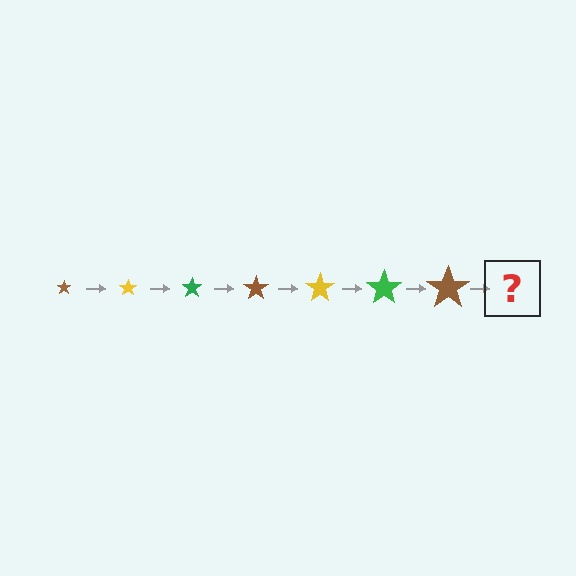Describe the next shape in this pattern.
It should be a yellow star, larger than the previous one.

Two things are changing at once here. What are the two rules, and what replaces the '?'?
The two rules are that the star grows larger each step and the color cycles through brown, yellow, and green. The '?' should be a yellow star, larger than the previous one.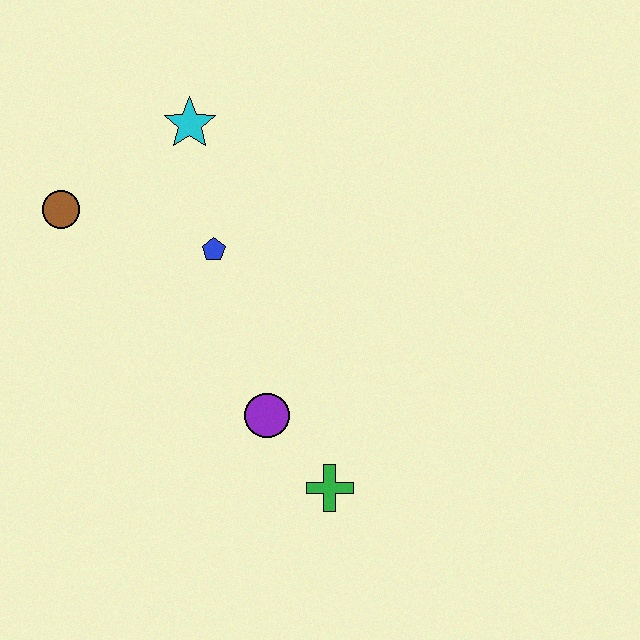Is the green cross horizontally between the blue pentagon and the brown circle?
No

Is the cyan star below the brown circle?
No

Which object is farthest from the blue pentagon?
The green cross is farthest from the blue pentagon.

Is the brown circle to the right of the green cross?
No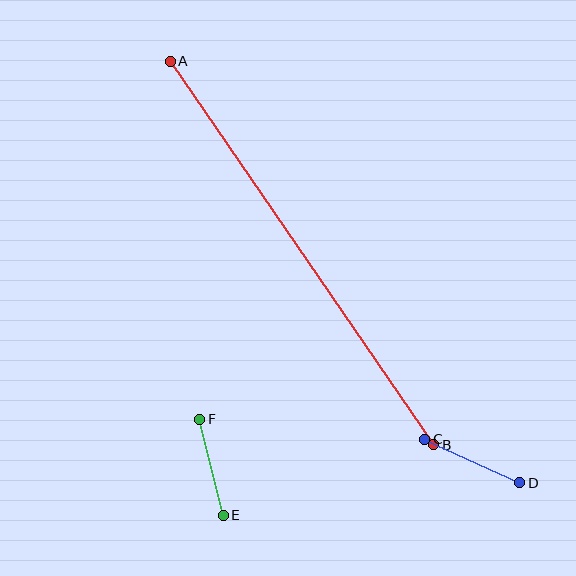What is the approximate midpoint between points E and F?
The midpoint is at approximately (212, 467) pixels.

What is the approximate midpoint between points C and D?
The midpoint is at approximately (472, 461) pixels.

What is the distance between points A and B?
The distance is approximately 465 pixels.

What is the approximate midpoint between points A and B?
The midpoint is at approximately (302, 253) pixels.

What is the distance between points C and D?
The distance is approximately 105 pixels.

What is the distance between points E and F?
The distance is approximately 99 pixels.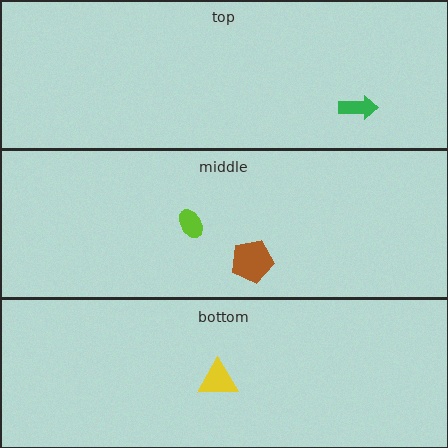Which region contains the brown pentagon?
The middle region.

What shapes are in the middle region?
The lime ellipse, the brown pentagon.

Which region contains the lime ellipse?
The middle region.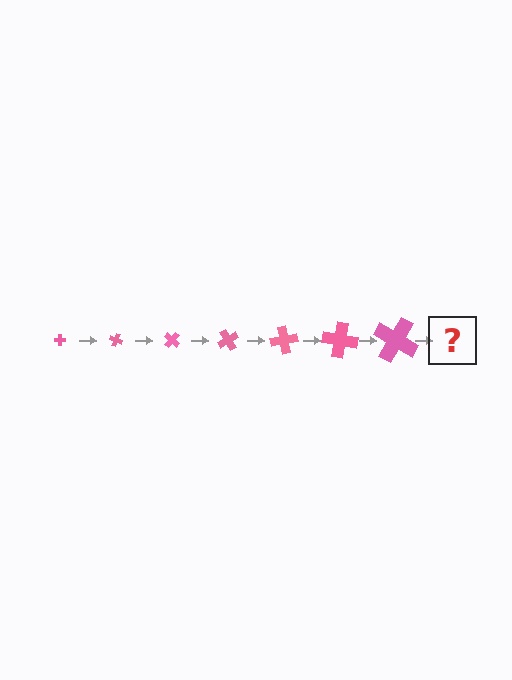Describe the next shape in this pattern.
It should be a cross, larger than the previous one and rotated 140 degrees from the start.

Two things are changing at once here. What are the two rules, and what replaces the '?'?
The two rules are that the cross grows larger each step and it rotates 20 degrees each step. The '?' should be a cross, larger than the previous one and rotated 140 degrees from the start.